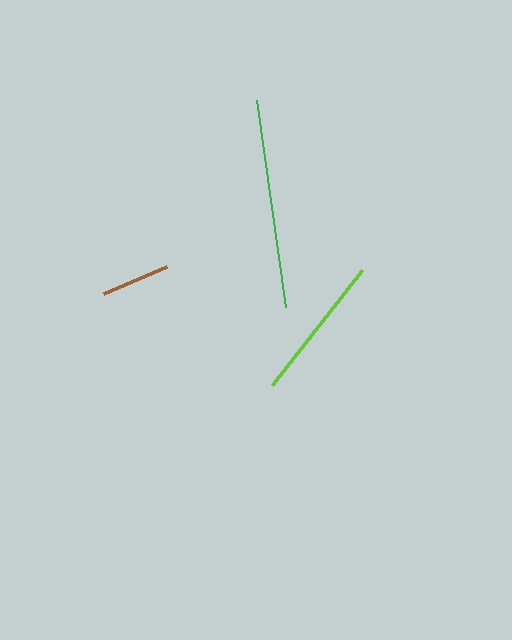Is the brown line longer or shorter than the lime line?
The lime line is longer than the brown line.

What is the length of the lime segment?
The lime segment is approximately 147 pixels long.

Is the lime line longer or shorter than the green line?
The green line is longer than the lime line.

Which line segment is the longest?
The green line is the longest at approximately 208 pixels.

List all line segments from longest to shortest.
From longest to shortest: green, lime, brown.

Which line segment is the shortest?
The brown line is the shortest at approximately 68 pixels.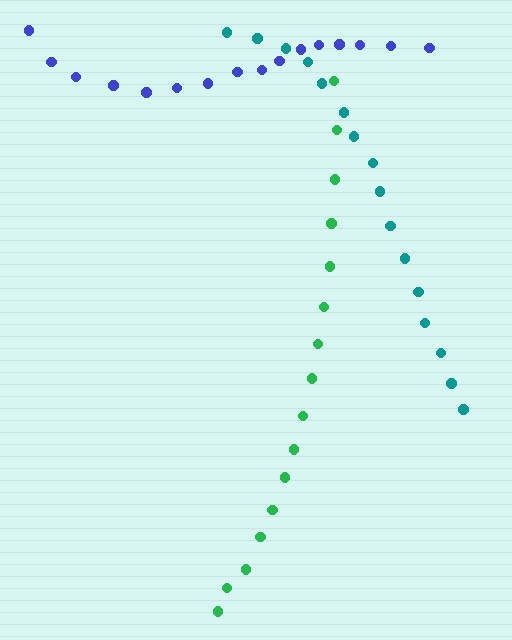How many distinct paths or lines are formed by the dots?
There are 3 distinct paths.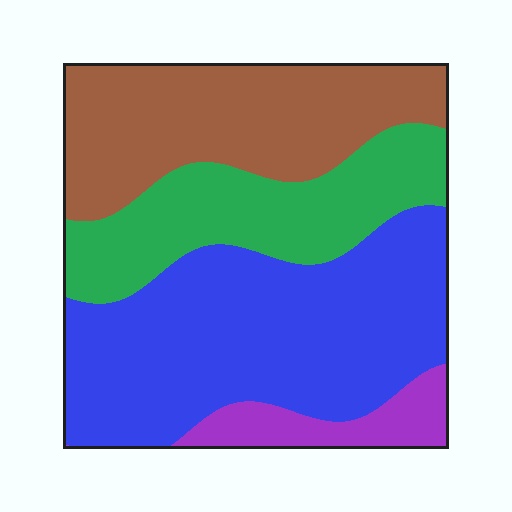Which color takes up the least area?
Purple, at roughly 10%.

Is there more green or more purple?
Green.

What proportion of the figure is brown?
Brown covers 28% of the figure.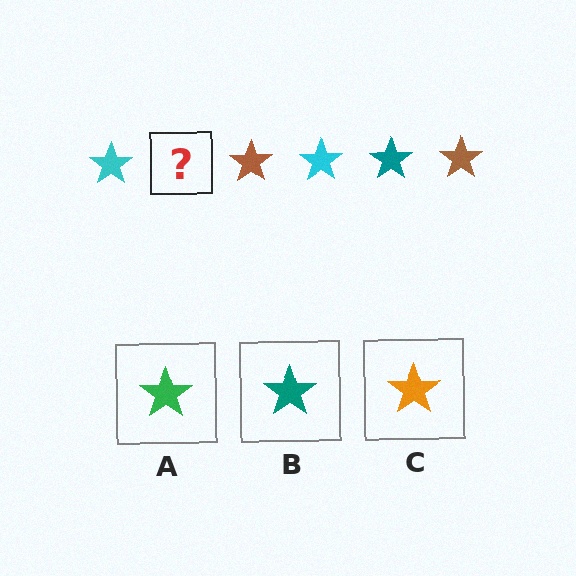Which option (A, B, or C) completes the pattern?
B.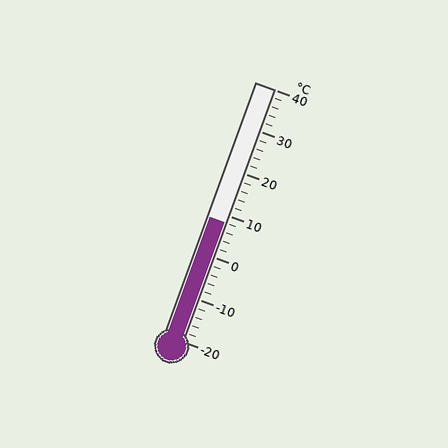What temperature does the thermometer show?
The thermometer shows approximately 8°C.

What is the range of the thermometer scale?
The thermometer scale ranges from -20°C to 40°C.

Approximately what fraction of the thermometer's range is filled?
The thermometer is filled to approximately 45% of its range.